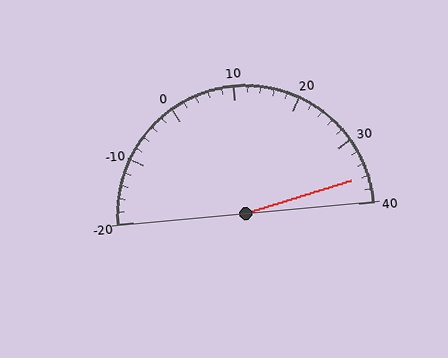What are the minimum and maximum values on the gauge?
The gauge ranges from -20 to 40.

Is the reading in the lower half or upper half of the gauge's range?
The reading is in the upper half of the range (-20 to 40).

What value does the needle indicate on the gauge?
The needle indicates approximately 36.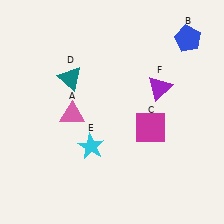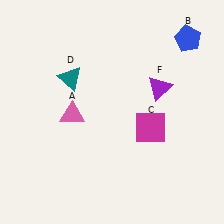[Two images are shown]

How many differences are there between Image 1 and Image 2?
There is 1 difference between the two images.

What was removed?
The cyan star (E) was removed in Image 2.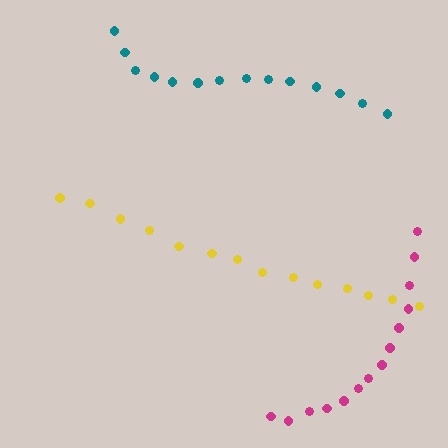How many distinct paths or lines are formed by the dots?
There are 3 distinct paths.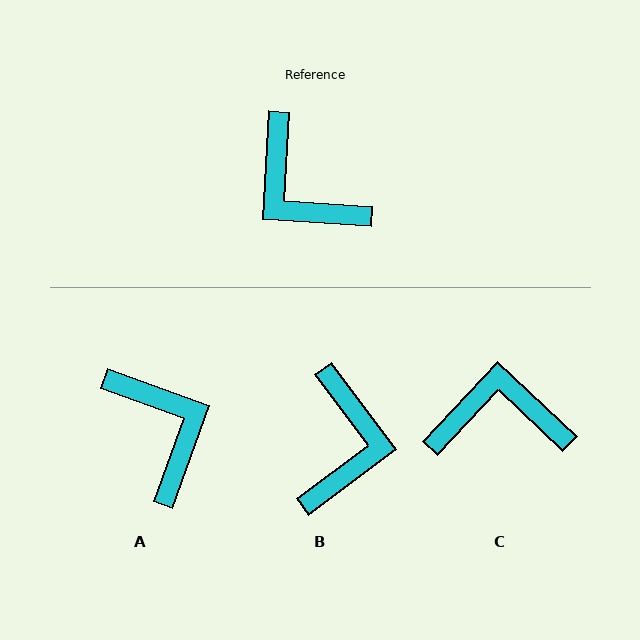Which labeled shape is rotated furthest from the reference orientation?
A, about 164 degrees away.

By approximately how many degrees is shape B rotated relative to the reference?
Approximately 130 degrees counter-clockwise.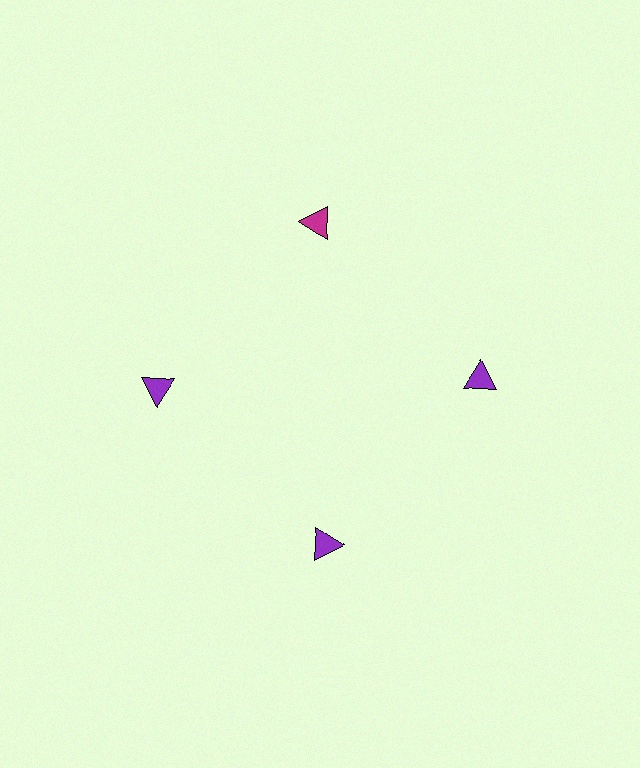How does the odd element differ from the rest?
It has a different color: magenta instead of purple.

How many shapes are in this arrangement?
There are 4 shapes arranged in a ring pattern.